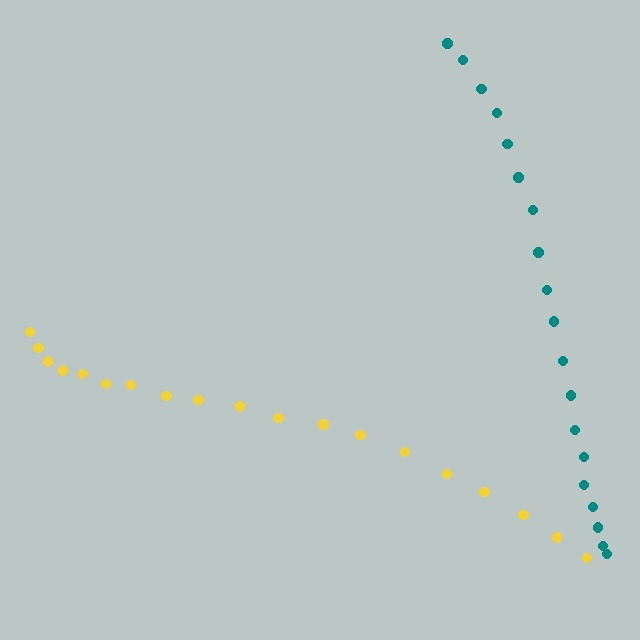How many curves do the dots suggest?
There are 2 distinct paths.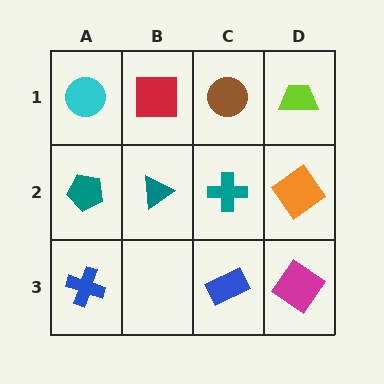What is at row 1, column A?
A cyan circle.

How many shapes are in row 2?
4 shapes.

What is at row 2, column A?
A teal pentagon.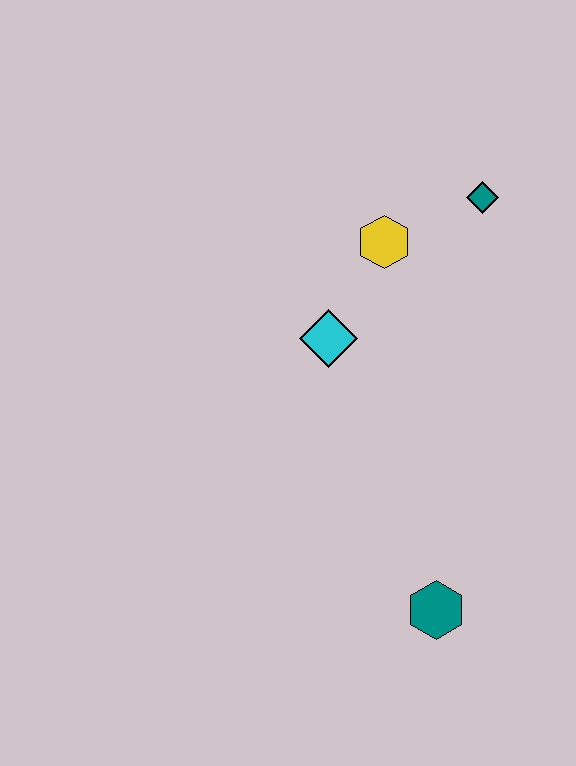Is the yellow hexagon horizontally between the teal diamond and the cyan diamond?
Yes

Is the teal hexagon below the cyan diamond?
Yes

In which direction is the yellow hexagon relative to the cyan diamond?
The yellow hexagon is above the cyan diamond.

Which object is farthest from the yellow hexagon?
The teal hexagon is farthest from the yellow hexagon.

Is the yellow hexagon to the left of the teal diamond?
Yes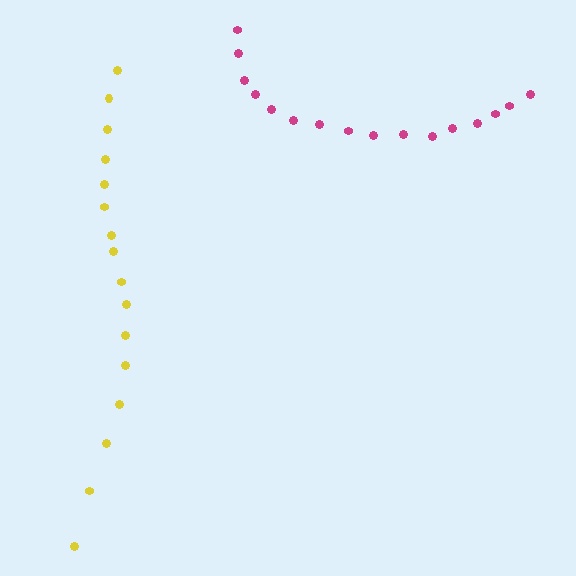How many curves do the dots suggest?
There are 2 distinct paths.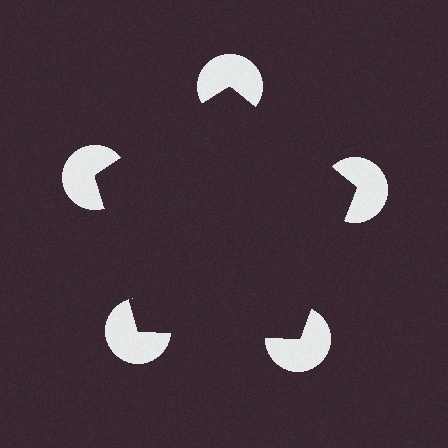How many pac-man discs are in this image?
There are 5 — one at each vertex of the illusory pentagon.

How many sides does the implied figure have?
5 sides.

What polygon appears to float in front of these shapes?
An illusory pentagon — its edges are inferred from the aligned wedge cuts in the pac-man discs, not physically drawn.